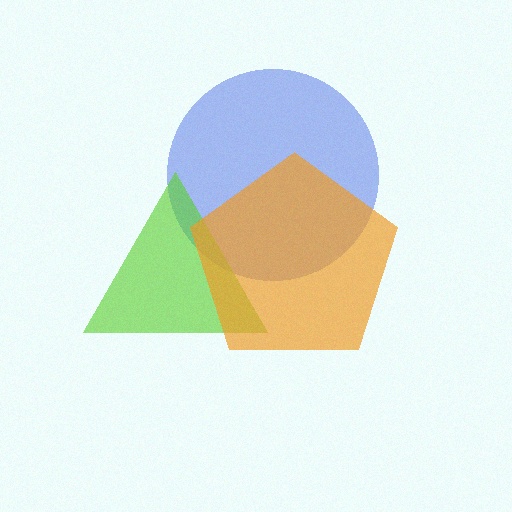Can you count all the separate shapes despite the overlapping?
Yes, there are 3 separate shapes.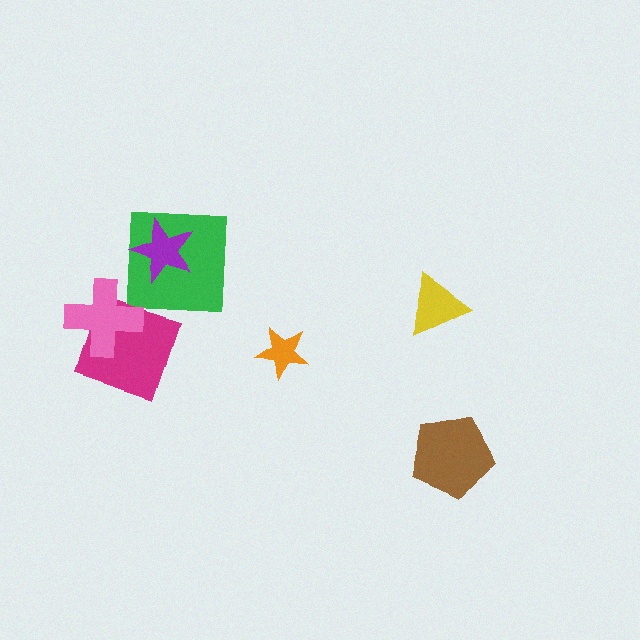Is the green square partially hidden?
Yes, it is partially covered by another shape.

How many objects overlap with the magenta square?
1 object overlaps with the magenta square.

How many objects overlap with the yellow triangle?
0 objects overlap with the yellow triangle.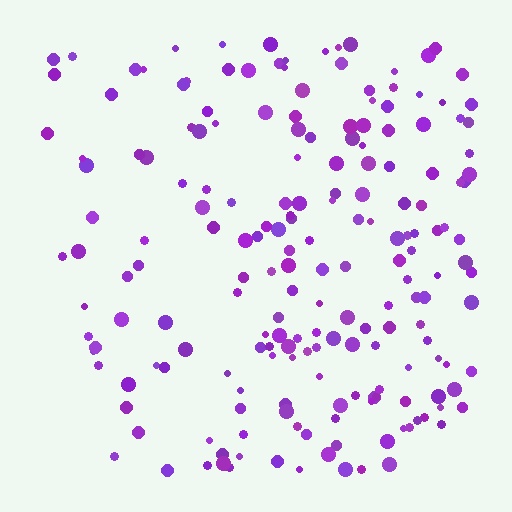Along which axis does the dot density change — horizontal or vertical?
Horizontal.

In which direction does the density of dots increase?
From left to right, with the right side densest.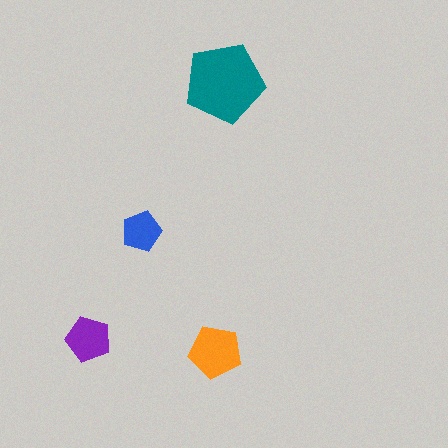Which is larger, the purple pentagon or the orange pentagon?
The orange one.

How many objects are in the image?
There are 4 objects in the image.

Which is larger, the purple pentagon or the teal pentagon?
The teal one.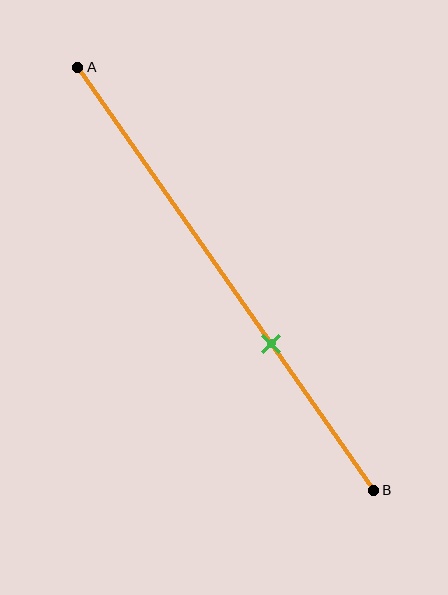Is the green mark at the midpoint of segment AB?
No, the mark is at about 65% from A, not at the 50% midpoint.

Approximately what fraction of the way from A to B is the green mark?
The green mark is approximately 65% of the way from A to B.